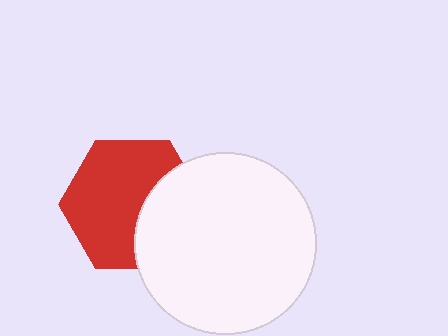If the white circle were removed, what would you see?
You would see the complete red hexagon.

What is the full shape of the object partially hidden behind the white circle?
The partially hidden object is a red hexagon.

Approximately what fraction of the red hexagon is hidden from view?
Roughly 34% of the red hexagon is hidden behind the white circle.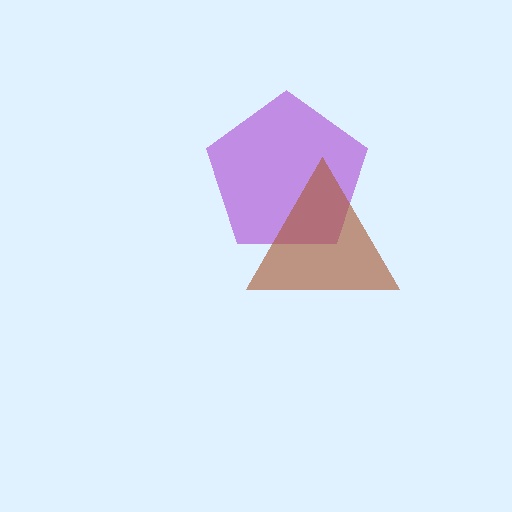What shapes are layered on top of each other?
The layered shapes are: a purple pentagon, a brown triangle.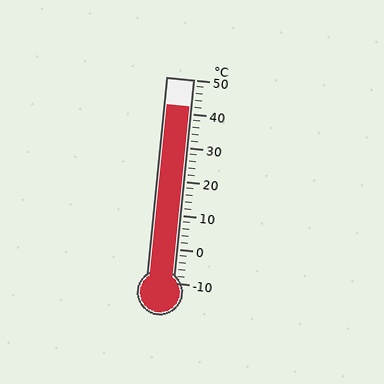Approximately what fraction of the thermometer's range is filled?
The thermometer is filled to approximately 85% of its range.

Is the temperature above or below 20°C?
The temperature is above 20°C.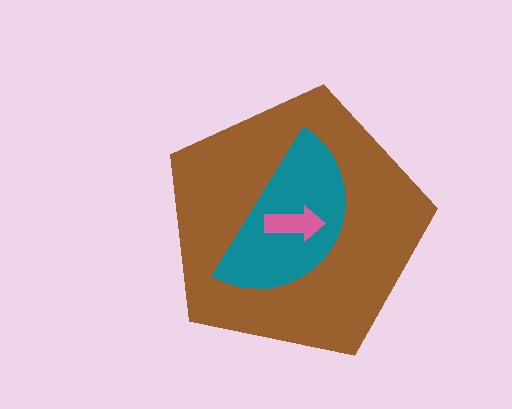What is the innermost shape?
The pink arrow.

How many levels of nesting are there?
3.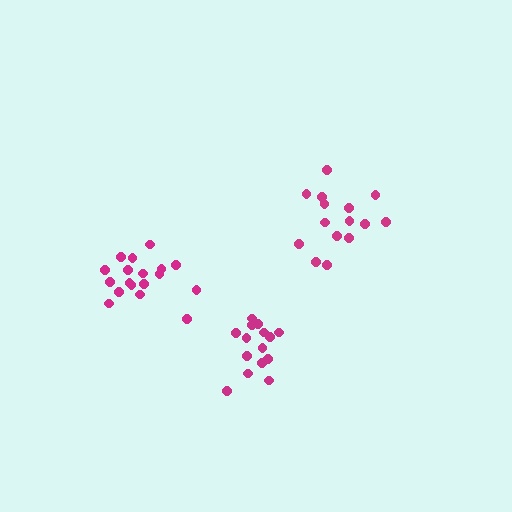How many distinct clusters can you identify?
There are 3 distinct clusters.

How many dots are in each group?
Group 1: 15 dots, Group 2: 15 dots, Group 3: 18 dots (48 total).